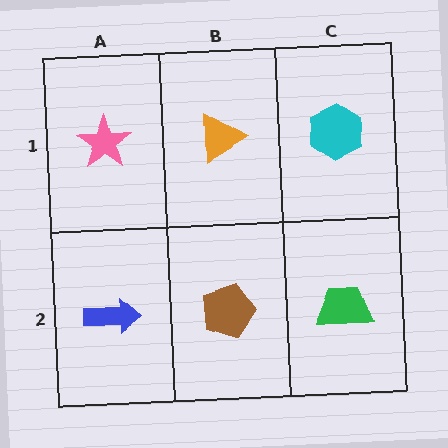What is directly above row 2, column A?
A pink star.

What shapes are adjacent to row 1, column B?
A brown pentagon (row 2, column B), a pink star (row 1, column A), a cyan hexagon (row 1, column C).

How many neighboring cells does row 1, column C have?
2.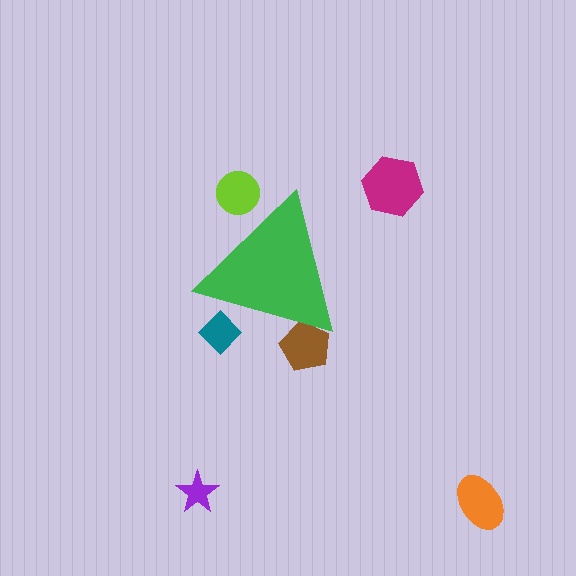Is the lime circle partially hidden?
Yes, the lime circle is partially hidden behind the green triangle.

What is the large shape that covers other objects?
A green triangle.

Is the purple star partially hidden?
No, the purple star is fully visible.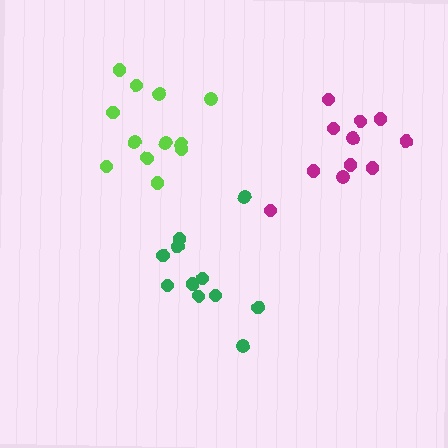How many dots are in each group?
Group 1: 11 dots, Group 2: 12 dots, Group 3: 11 dots (34 total).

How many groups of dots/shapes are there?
There are 3 groups.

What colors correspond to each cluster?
The clusters are colored: green, lime, magenta.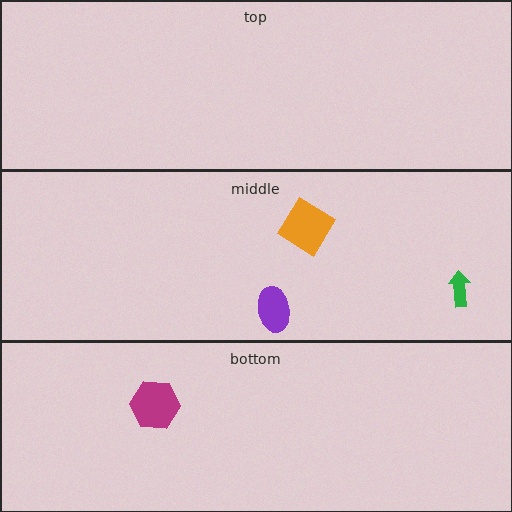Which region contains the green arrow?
The middle region.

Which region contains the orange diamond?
The middle region.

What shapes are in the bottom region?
The magenta hexagon.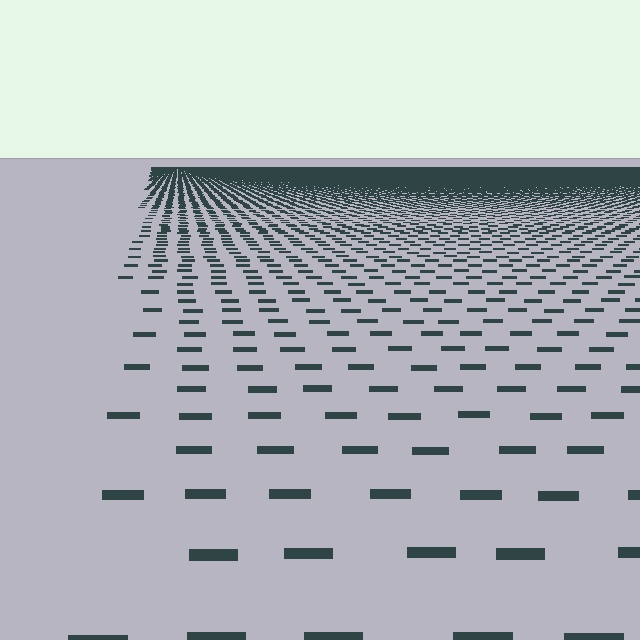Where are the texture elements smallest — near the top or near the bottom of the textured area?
Near the top.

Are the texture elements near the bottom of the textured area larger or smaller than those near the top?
Larger. Near the bottom, elements are closer to the viewer and appear at a bigger on-screen size.